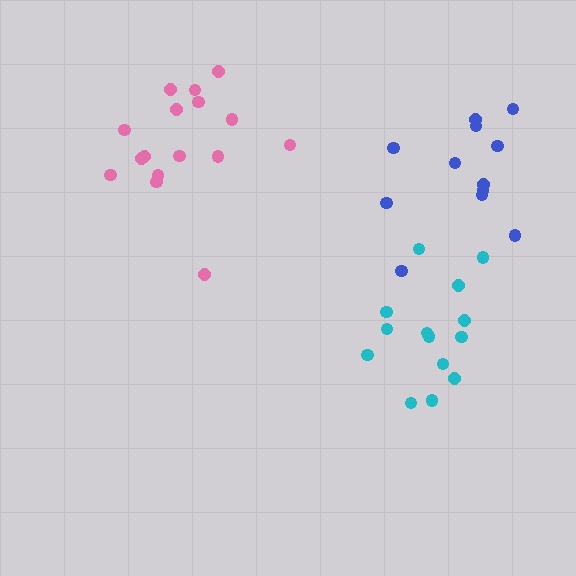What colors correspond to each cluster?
The clusters are colored: blue, cyan, pink.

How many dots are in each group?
Group 1: 12 dots, Group 2: 14 dots, Group 3: 16 dots (42 total).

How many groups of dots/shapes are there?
There are 3 groups.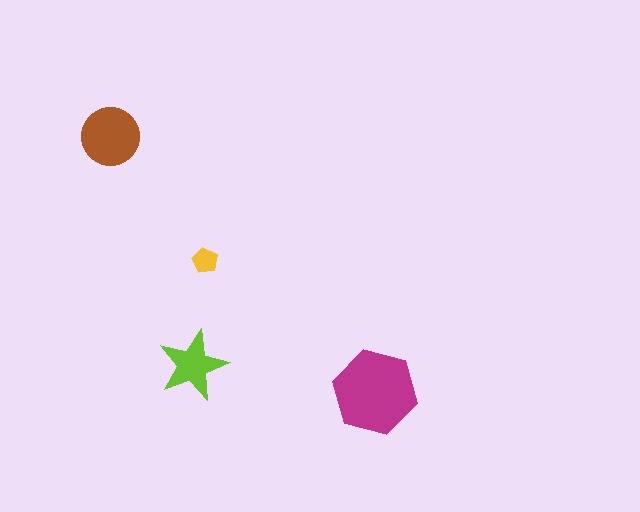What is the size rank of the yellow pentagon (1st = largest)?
4th.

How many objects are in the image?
There are 4 objects in the image.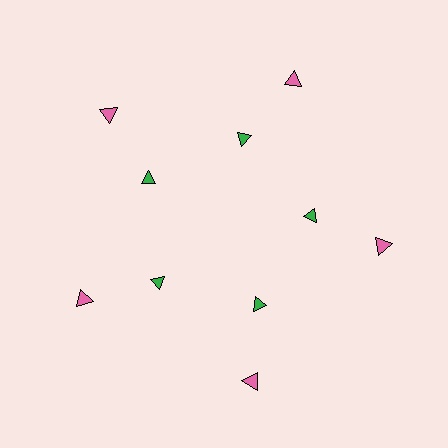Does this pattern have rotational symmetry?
Yes, this pattern has 5-fold rotational symmetry. It looks the same after rotating 72 degrees around the center.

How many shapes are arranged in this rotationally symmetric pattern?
There are 10 shapes, arranged in 5 groups of 2.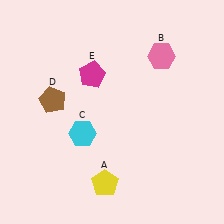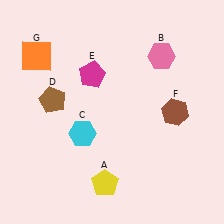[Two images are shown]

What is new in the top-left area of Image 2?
An orange square (G) was added in the top-left area of Image 2.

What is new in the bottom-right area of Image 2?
A brown hexagon (F) was added in the bottom-right area of Image 2.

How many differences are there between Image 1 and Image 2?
There are 2 differences between the two images.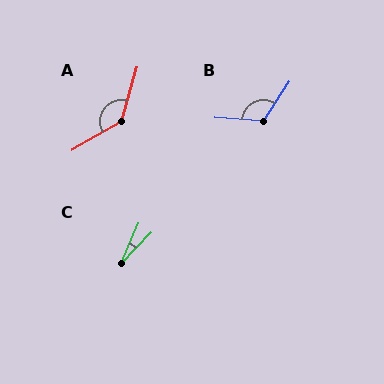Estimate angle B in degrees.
Approximately 119 degrees.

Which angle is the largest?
A, at approximately 136 degrees.